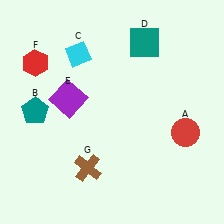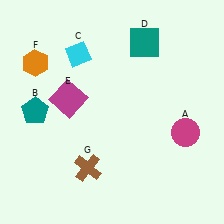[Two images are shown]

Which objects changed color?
A changed from red to magenta. E changed from purple to magenta. F changed from red to orange.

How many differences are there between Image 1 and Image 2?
There are 3 differences between the two images.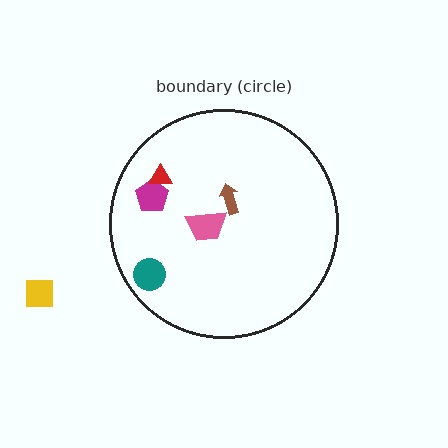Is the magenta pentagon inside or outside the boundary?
Inside.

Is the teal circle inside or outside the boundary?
Inside.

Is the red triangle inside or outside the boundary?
Inside.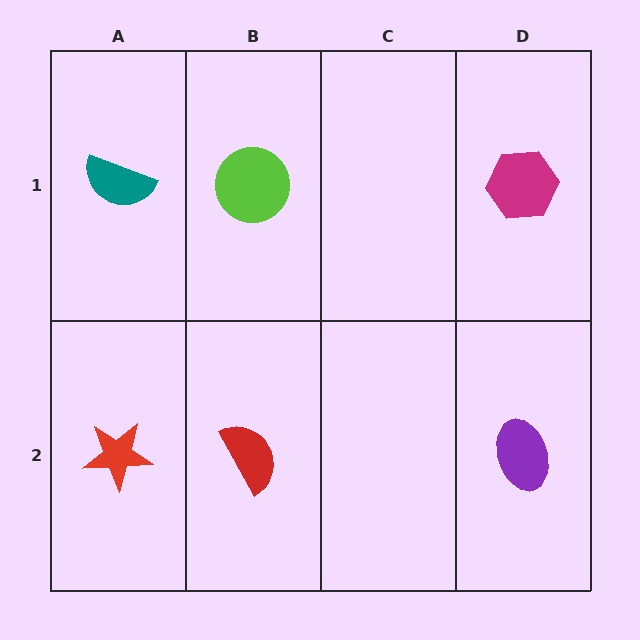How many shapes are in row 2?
3 shapes.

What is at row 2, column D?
A purple ellipse.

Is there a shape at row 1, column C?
No, that cell is empty.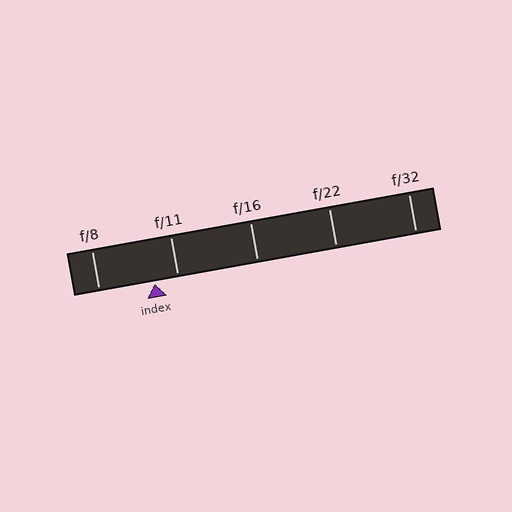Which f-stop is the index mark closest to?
The index mark is closest to f/11.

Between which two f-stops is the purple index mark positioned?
The index mark is between f/8 and f/11.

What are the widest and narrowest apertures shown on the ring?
The widest aperture shown is f/8 and the narrowest is f/32.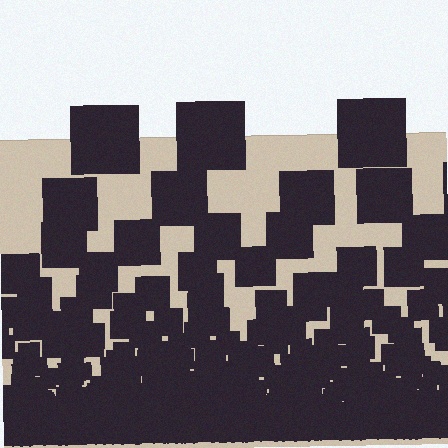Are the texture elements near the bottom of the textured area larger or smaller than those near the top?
Smaller. The gradient is inverted — elements near the bottom are smaller and denser.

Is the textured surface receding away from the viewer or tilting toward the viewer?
The surface appears to tilt toward the viewer. Texture elements get larger and sparser toward the top.